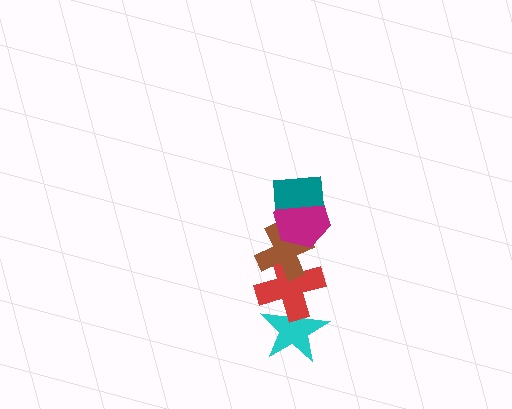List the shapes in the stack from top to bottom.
From top to bottom: the teal rectangle, the magenta hexagon, the brown cross, the red cross, the cyan star.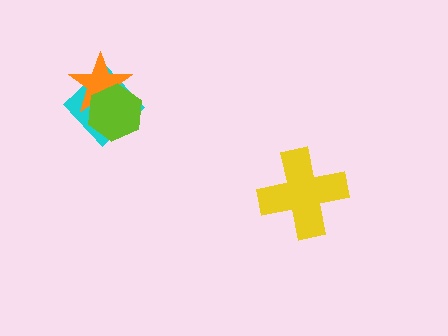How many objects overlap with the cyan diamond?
2 objects overlap with the cyan diamond.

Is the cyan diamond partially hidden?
Yes, it is partially covered by another shape.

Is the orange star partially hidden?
Yes, it is partially covered by another shape.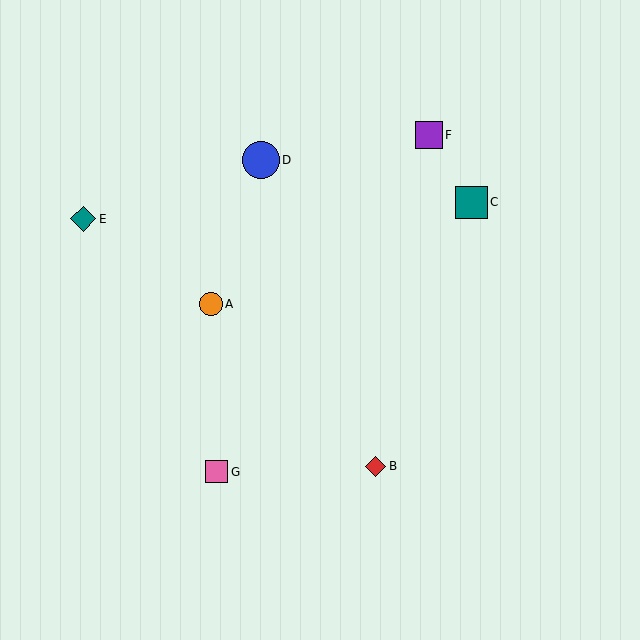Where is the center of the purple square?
The center of the purple square is at (429, 135).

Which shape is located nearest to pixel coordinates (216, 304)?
The orange circle (labeled A) at (211, 304) is nearest to that location.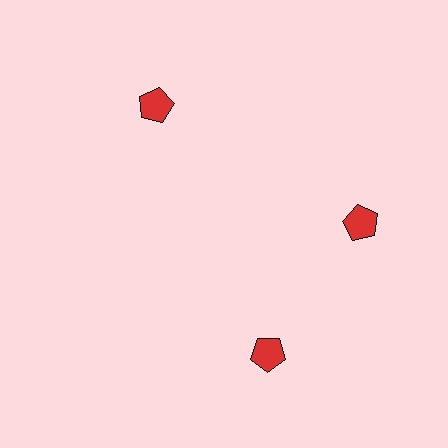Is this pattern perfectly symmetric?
No. The 3 red pentagons are arranged in a ring, but one element near the 7 o'clock position is rotated out of alignment along the ring, breaking the 3-fold rotational symmetry.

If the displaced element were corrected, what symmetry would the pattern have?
It would have 3-fold rotational symmetry — the pattern would map onto itself every 120 degrees.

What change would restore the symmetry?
The symmetry would be restored by rotating it back into even spacing with its neighbors so that all 3 pentagons sit at equal angles and equal distance from the center.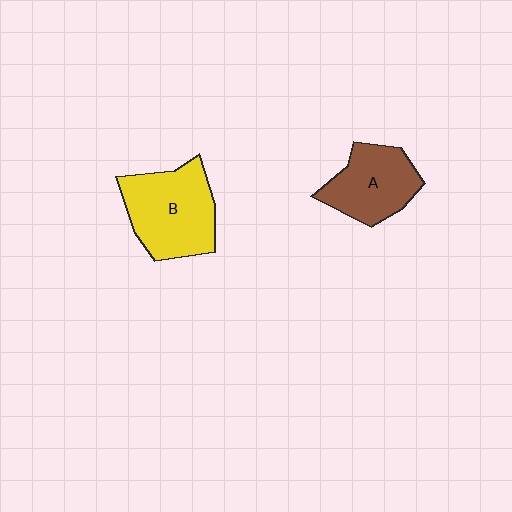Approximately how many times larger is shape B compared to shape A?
Approximately 1.3 times.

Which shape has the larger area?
Shape B (yellow).